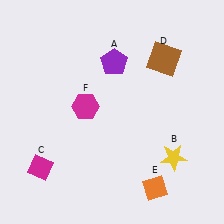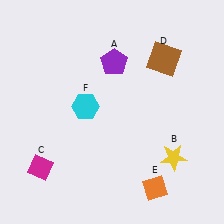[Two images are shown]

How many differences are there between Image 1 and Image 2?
There is 1 difference between the two images.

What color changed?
The hexagon (F) changed from magenta in Image 1 to cyan in Image 2.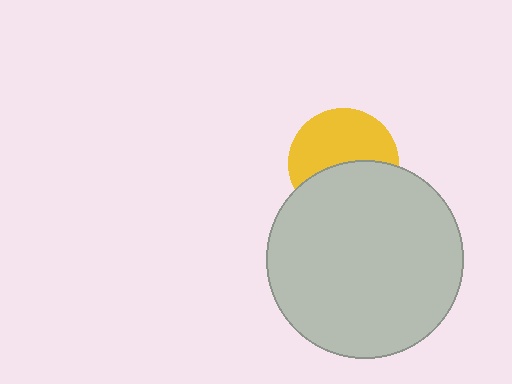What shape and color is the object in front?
The object in front is a light gray circle.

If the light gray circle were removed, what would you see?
You would see the complete yellow circle.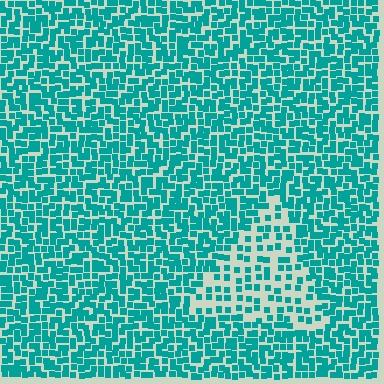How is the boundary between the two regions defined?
The boundary is defined by a change in element density (approximately 2.1x ratio). All elements are the same color, size, and shape.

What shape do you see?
I see a triangle.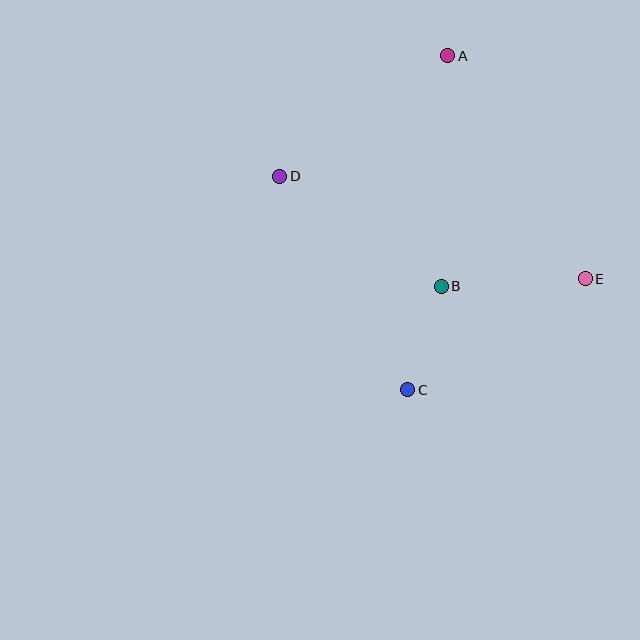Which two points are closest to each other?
Points B and C are closest to each other.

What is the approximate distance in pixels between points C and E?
The distance between C and E is approximately 209 pixels.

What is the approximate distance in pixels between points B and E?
The distance between B and E is approximately 144 pixels.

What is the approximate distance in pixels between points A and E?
The distance between A and E is approximately 262 pixels.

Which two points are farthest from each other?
Points A and C are farthest from each other.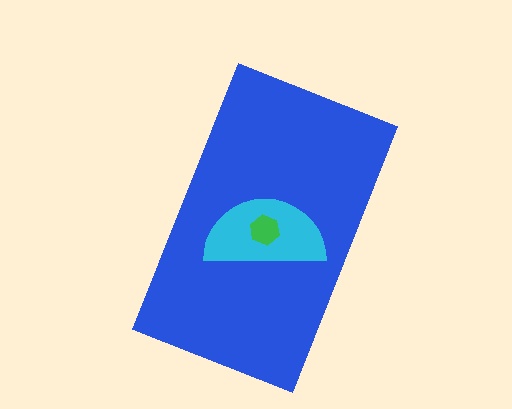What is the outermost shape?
The blue rectangle.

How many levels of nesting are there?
3.